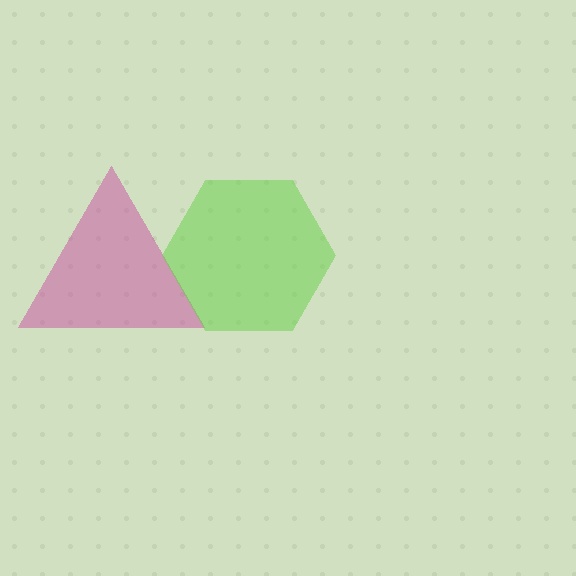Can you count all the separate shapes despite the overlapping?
Yes, there are 2 separate shapes.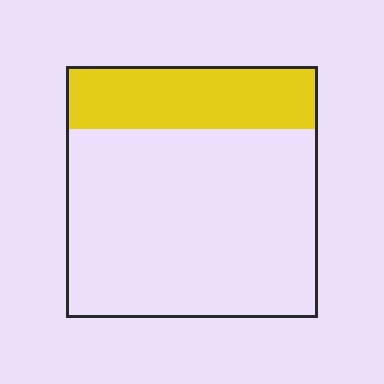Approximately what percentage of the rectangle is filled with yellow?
Approximately 25%.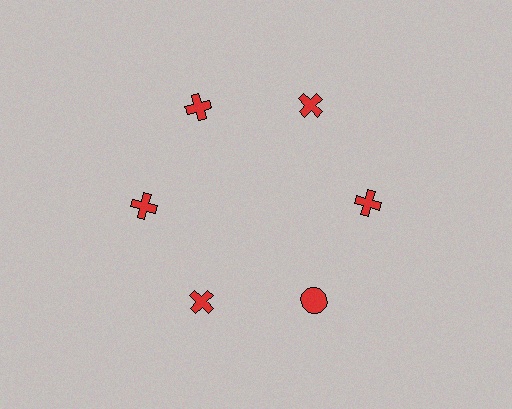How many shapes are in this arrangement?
There are 6 shapes arranged in a ring pattern.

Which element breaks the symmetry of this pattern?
The red circle at roughly the 5 o'clock position breaks the symmetry. All other shapes are red crosses.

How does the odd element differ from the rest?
It has a different shape: circle instead of cross.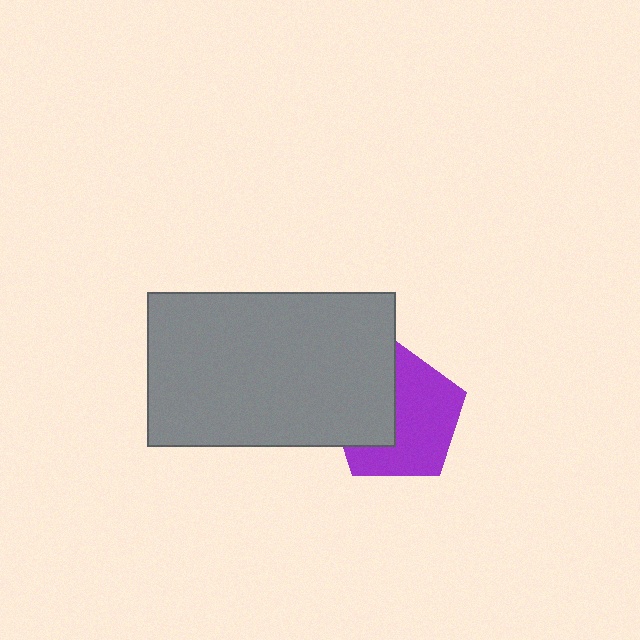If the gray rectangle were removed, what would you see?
You would see the complete purple pentagon.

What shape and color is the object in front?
The object in front is a gray rectangle.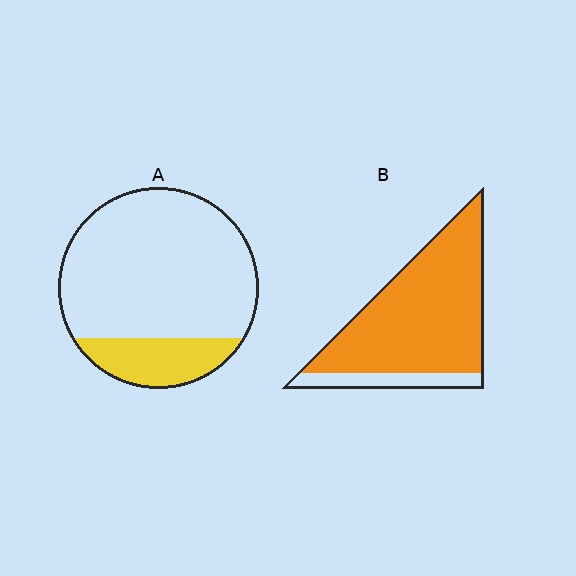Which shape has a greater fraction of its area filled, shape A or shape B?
Shape B.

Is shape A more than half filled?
No.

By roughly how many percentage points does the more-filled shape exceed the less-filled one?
By roughly 65 percentage points (B over A).